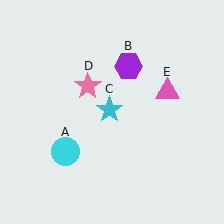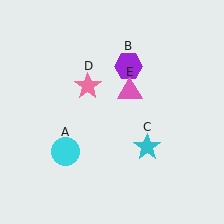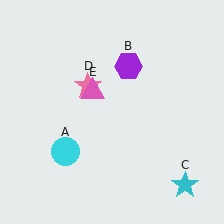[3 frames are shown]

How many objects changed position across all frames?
2 objects changed position: cyan star (object C), pink triangle (object E).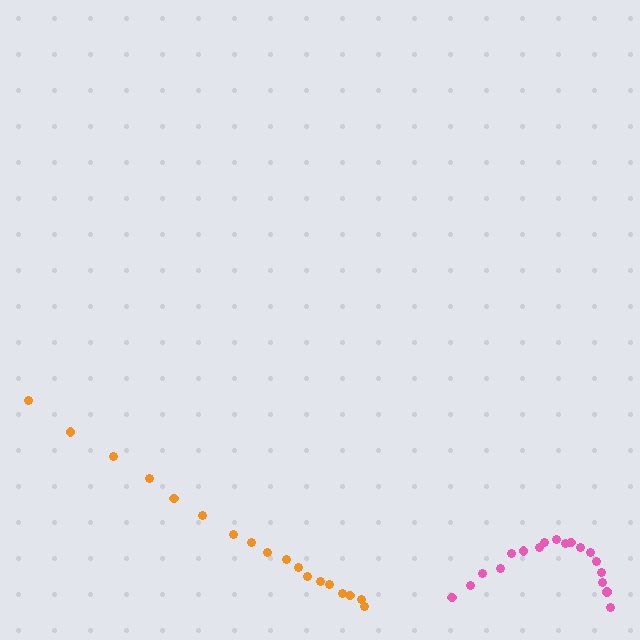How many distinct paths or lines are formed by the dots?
There are 2 distinct paths.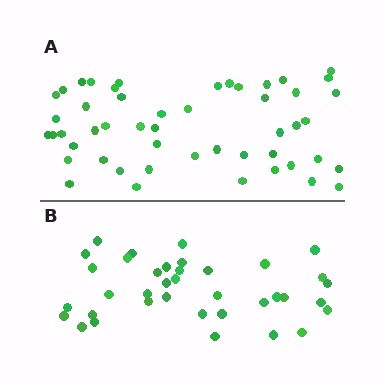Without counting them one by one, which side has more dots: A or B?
Region A (the top region) has more dots.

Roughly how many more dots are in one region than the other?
Region A has approximately 15 more dots than region B.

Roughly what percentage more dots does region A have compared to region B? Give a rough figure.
About 35% more.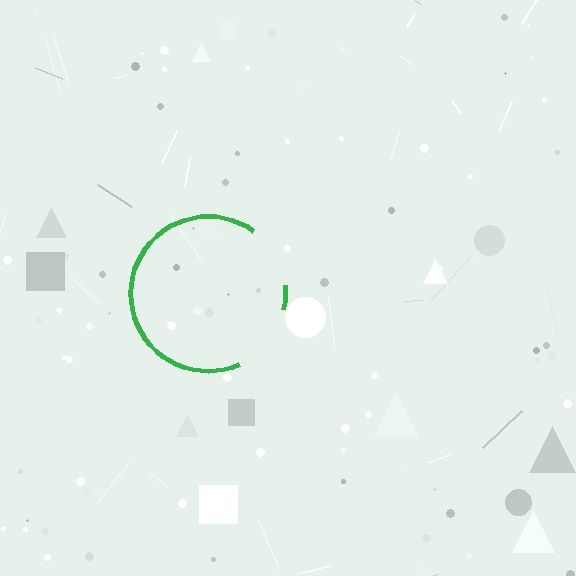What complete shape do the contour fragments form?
The contour fragments form a circle.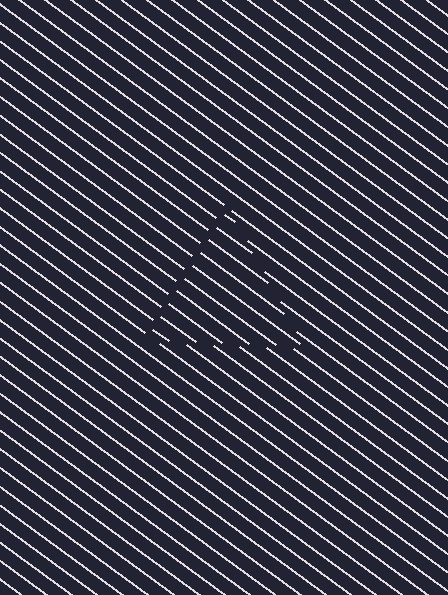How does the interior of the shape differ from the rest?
The interior of the shape contains the same grating, shifted by half a period — the contour is defined by the phase discontinuity where line-ends from the inner and outer gratings abut.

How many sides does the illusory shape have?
3 sides — the line-ends trace a triangle.